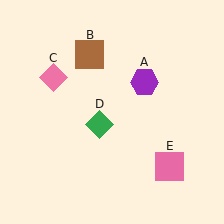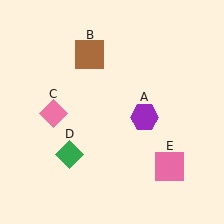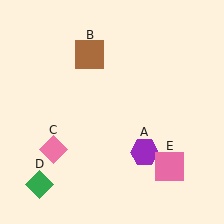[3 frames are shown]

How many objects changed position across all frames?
3 objects changed position: purple hexagon (object A), pink diamond (object C), green diamond (object D).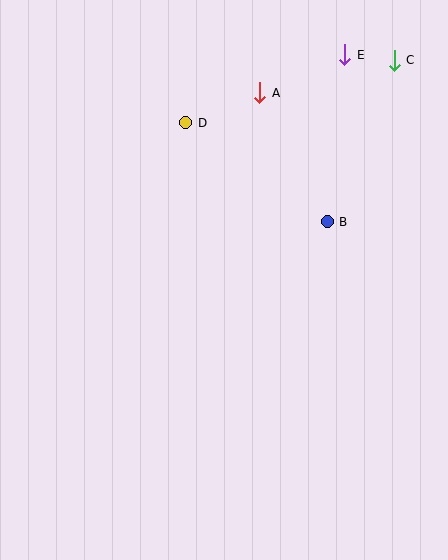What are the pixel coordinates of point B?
Point B is at (327, 222).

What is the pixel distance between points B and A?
The distance between B and A is 145 pixels.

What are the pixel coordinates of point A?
Point A is at (260, 93).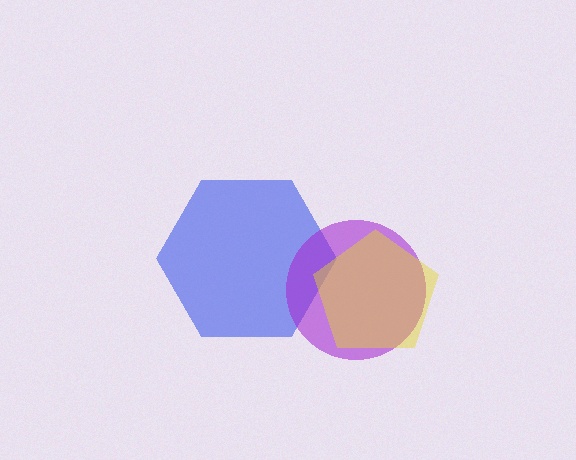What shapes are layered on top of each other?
The layered shapes are: a blue hexagon, a purple circle, a yellow pentagon.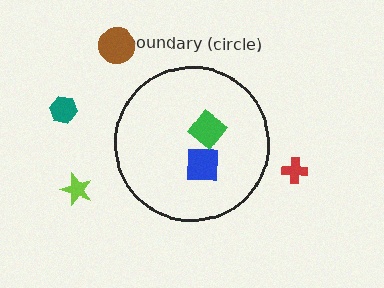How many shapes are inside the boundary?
2 inside, 4 outside.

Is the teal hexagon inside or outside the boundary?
Outside.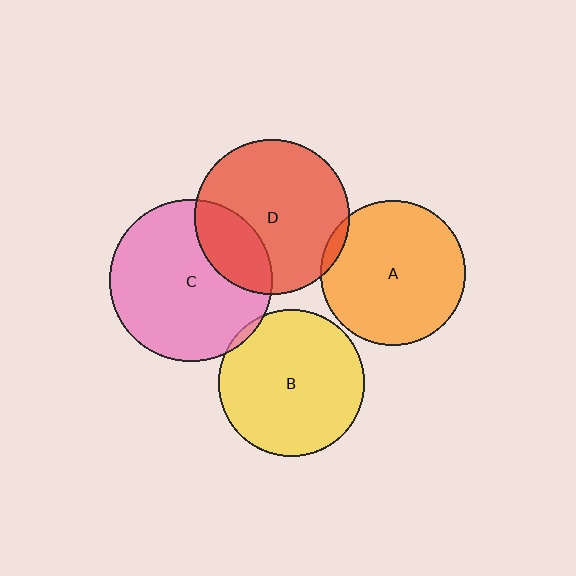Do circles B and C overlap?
Yes.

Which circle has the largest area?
Circle C (pink).